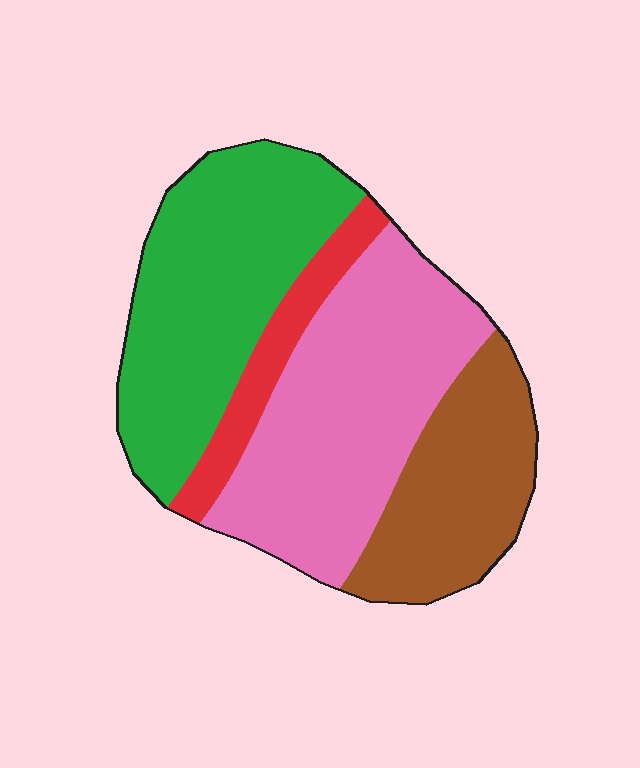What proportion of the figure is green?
Green takes up between a third and a half of the figure.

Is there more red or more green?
Green.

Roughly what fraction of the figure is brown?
Brown covers 21% of the figure.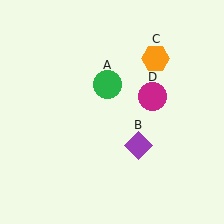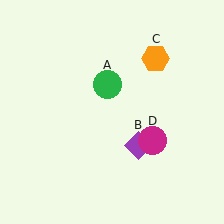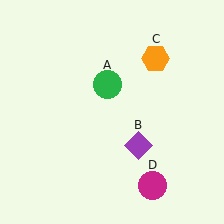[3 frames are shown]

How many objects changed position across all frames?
1 object changed position: magenta circle (object D).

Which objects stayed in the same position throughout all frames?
Green circle (object A) and purple diamond (object B) and orange hexagon (object C) remained stationary.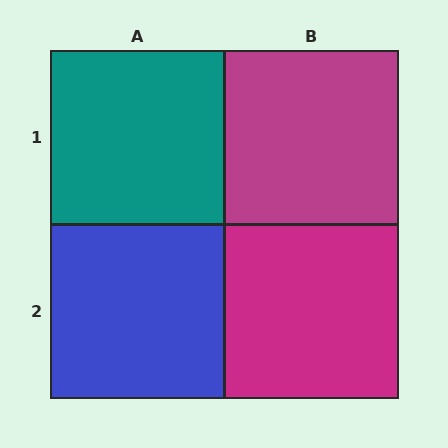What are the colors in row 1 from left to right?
Teal, magenta.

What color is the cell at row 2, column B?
Magenta.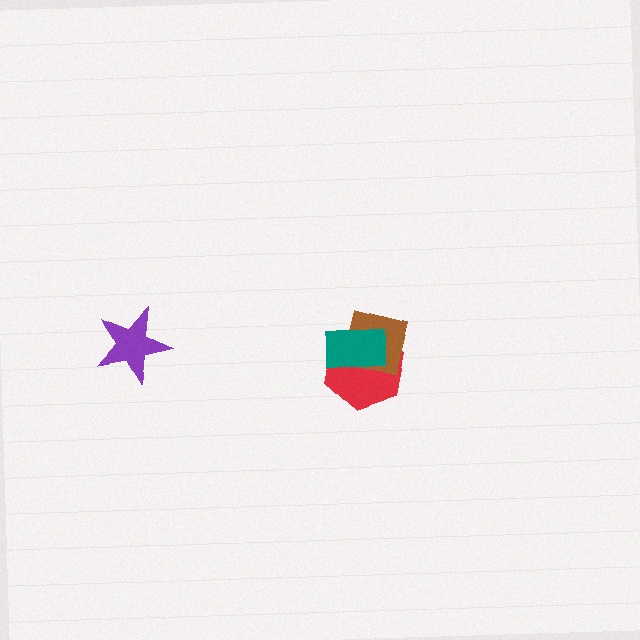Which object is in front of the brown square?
The teal rectangle is in front of the brown square.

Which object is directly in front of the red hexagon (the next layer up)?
The brown square is directly in front of the red hexagon.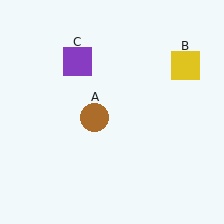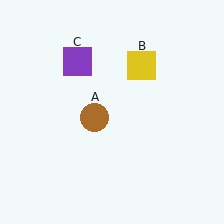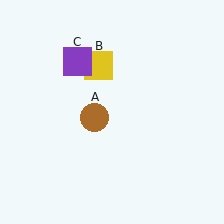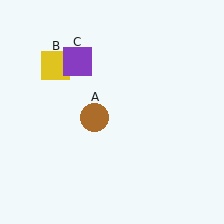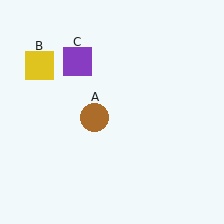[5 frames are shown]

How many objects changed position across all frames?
1 object changed position: yellow square (object B).